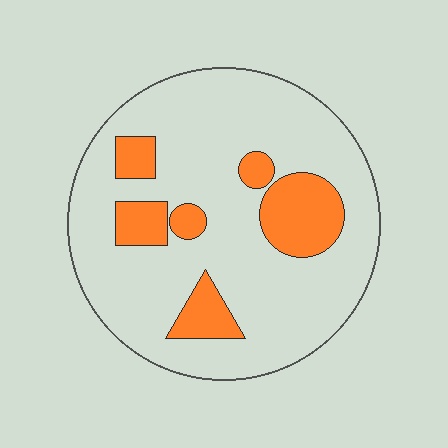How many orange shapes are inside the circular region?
6.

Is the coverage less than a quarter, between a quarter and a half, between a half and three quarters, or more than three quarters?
Less than a quarter.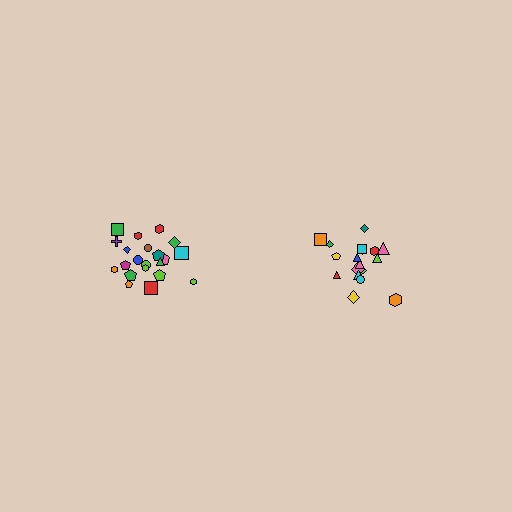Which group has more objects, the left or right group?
The left group.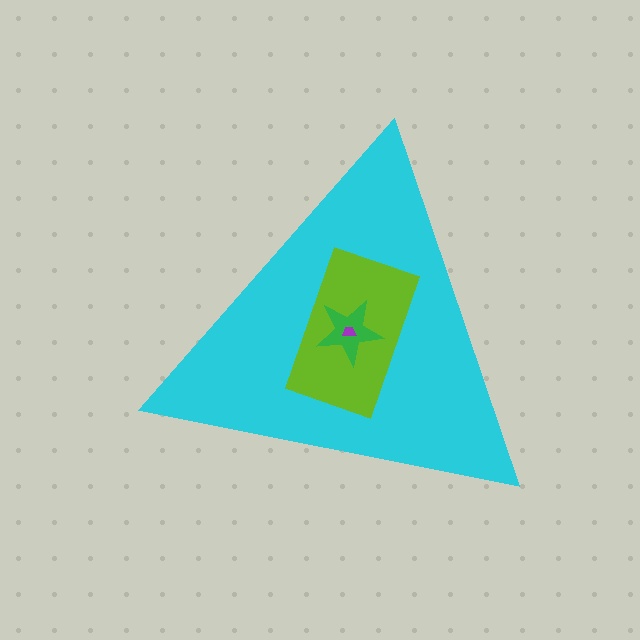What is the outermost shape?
The cyan triangle.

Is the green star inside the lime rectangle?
Yes.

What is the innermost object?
The purple trapezoid.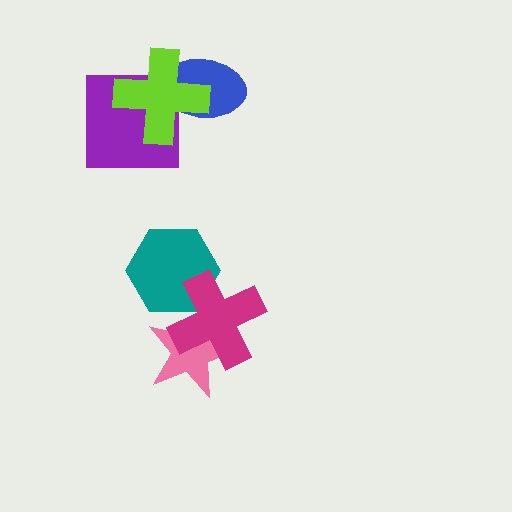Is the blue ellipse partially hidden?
Yes, it is partially covered by another shape.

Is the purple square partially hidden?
Yes, it is partially covered by another shape.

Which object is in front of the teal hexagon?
The magenta cross is in front of the teal hexagon.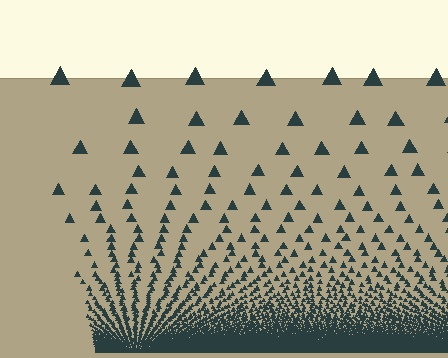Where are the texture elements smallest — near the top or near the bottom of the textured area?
Near the bottom.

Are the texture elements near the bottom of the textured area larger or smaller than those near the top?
Smaller. The gradient is inverted — elements near the bottom are smaller and denser.